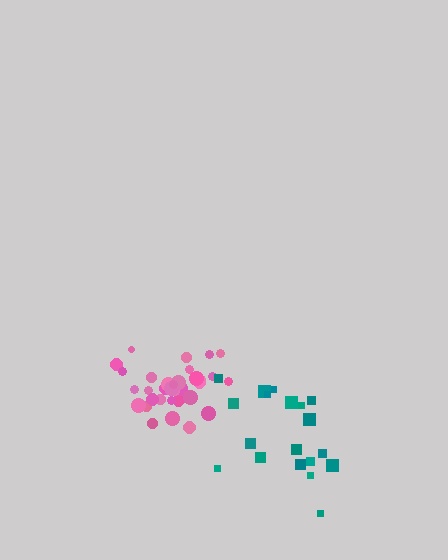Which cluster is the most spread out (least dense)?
Teal.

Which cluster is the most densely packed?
Pink.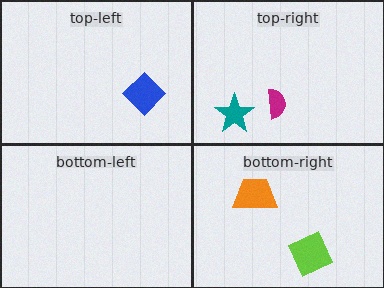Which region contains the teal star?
The top-right region.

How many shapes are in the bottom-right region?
2.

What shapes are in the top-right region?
The magenta semicircle, the teal star.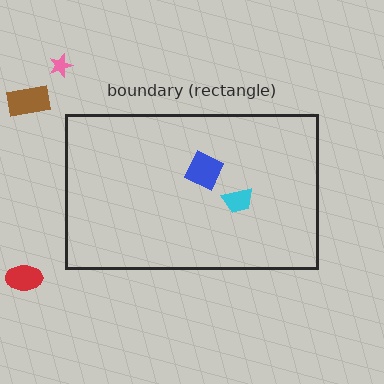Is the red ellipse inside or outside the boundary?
Outside.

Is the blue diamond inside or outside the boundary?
Inside.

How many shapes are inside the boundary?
2 inside, 3 outside.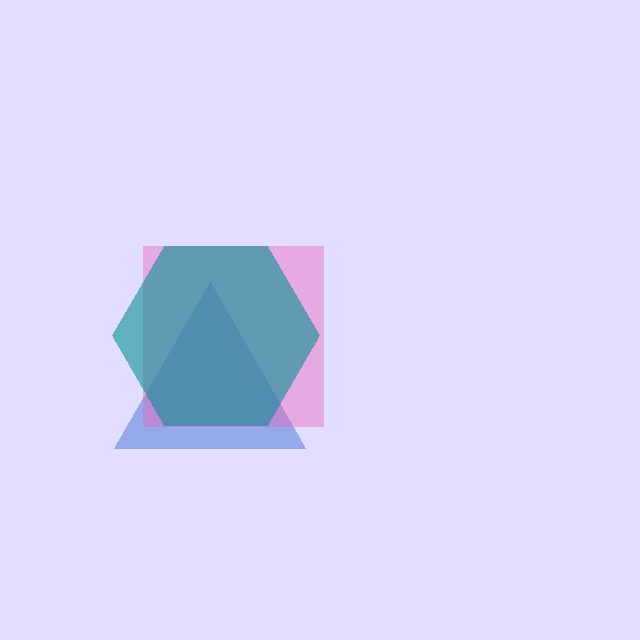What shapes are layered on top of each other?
The layered shapes are: a blue triangle, a pink square, a teal hexagon.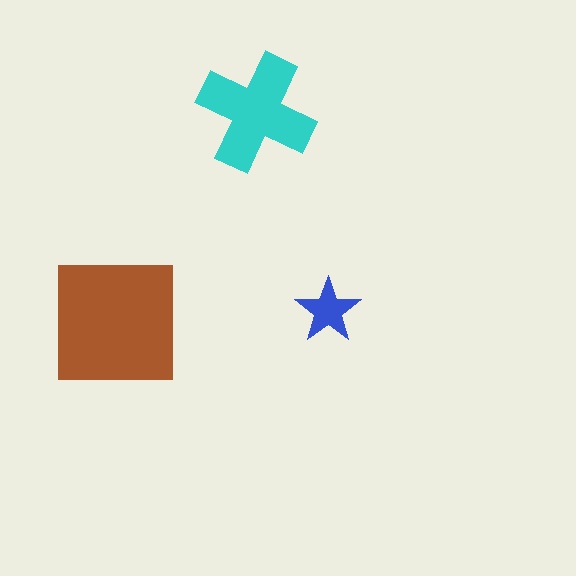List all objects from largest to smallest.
The brown square, the cyan cross, the blue star.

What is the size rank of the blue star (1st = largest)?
3rd.